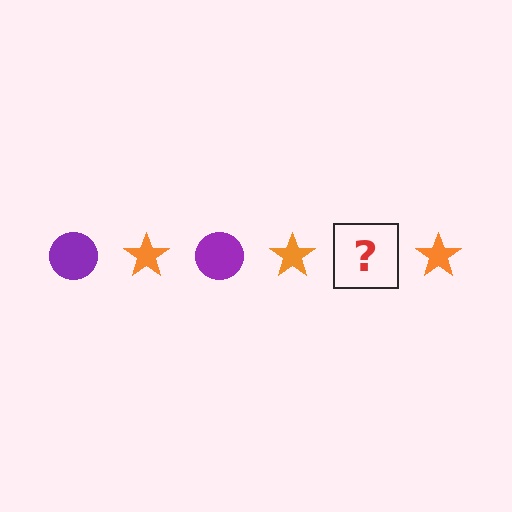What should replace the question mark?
The question mark should be replaced with a purple circle.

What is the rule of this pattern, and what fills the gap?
The rule is that the pattern alternates between purple circle and orange star. The gap should be filled with a purple circle.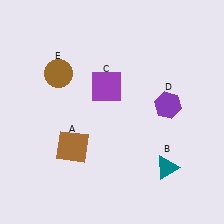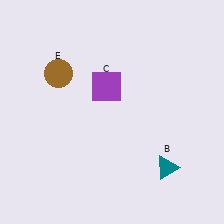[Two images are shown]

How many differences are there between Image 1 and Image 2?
There are 2 differences between the two images.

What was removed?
The brown square (A), the purple hexagon (D) were removed in Image 2.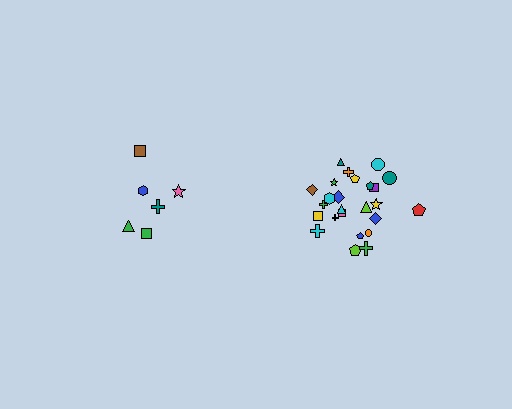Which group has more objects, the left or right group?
The right group.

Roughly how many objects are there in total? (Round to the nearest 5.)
Roughly 30 objects in total.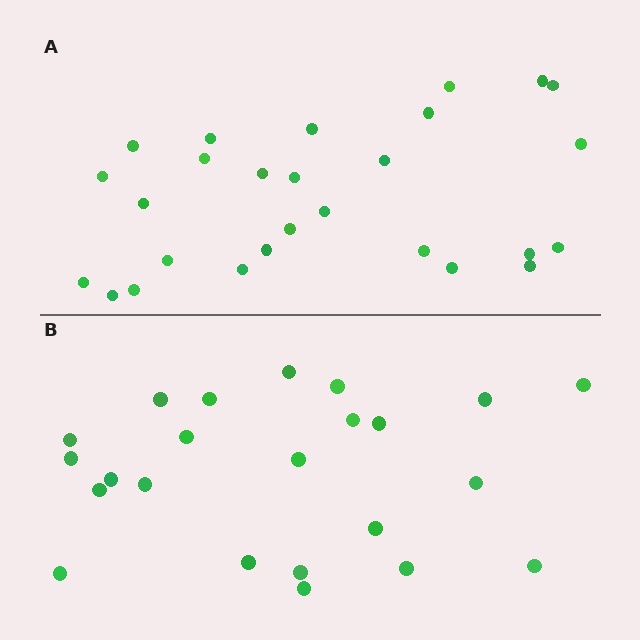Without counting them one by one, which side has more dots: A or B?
Region A (the top region) has more dots.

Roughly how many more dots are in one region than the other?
Region A has about 4 more dots than region B.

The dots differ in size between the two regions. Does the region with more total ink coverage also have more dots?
No. Region B has more total ink coverage because its dots are larger, but region A actually contains more individual dots. Total area can be misleading — the number of items is what matters here.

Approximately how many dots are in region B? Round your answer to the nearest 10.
About 20 dots. (The exact count is 23, which rounds to 20.)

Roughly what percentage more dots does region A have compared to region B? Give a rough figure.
About 15% more.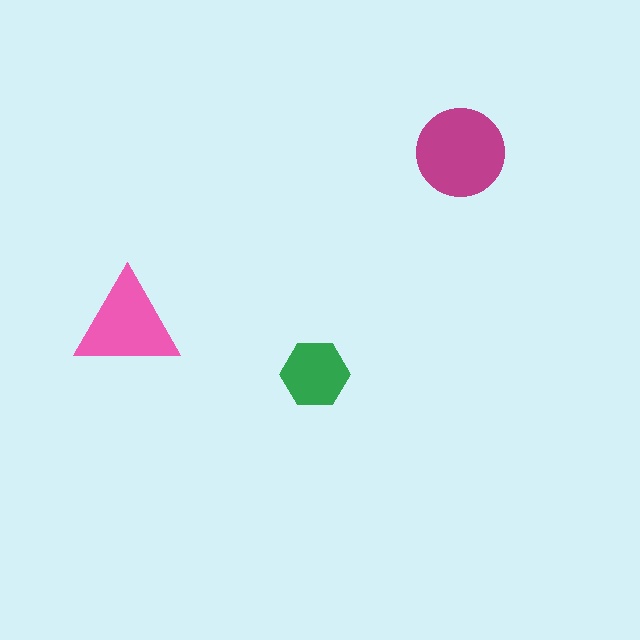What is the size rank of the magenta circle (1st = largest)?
1st.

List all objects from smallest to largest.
The green hexagon, the pink triangle, the magenta circle.